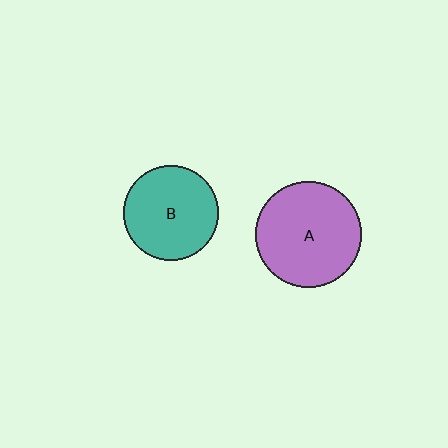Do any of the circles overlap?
No, none of the circles overlap.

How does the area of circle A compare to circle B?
Approximately 1.3 times.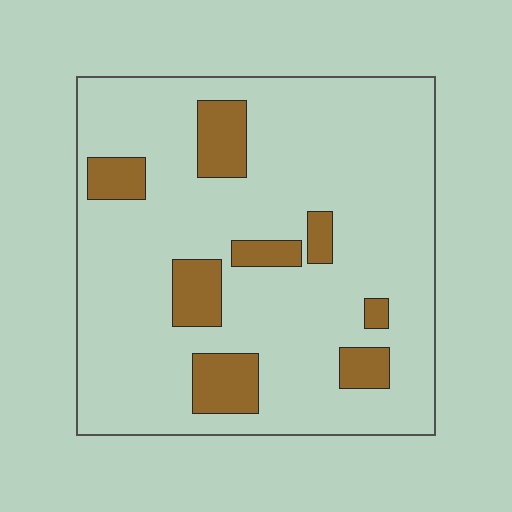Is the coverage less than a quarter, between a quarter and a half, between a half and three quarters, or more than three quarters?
Less than a quarter.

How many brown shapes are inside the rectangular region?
8.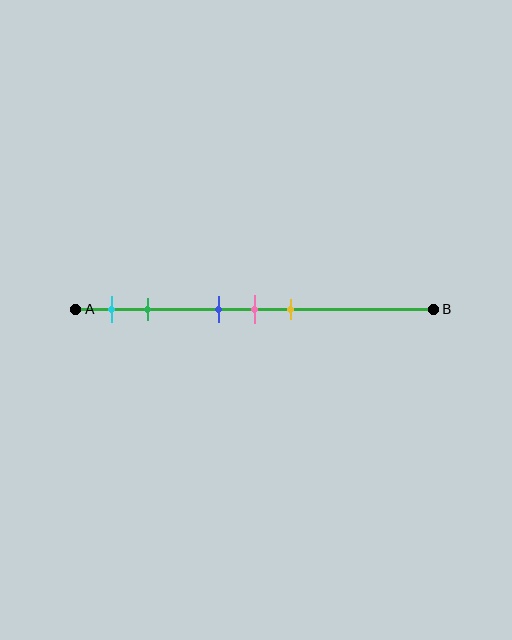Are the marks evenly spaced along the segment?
No, the marks are not evenly spaced.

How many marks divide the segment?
There are 5 marks dividing the segment.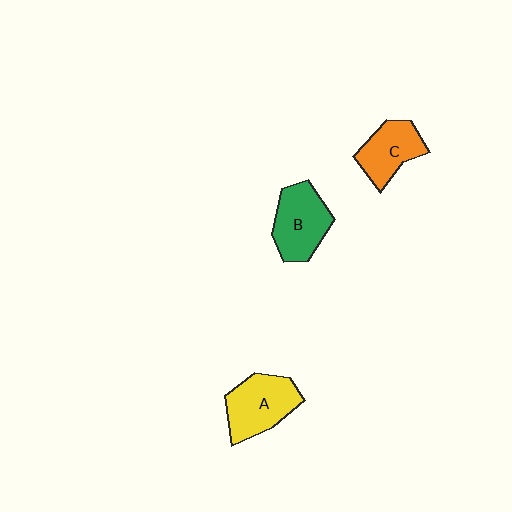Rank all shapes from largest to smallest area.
From largest to smallest: A (yellow), B (green), C (orange).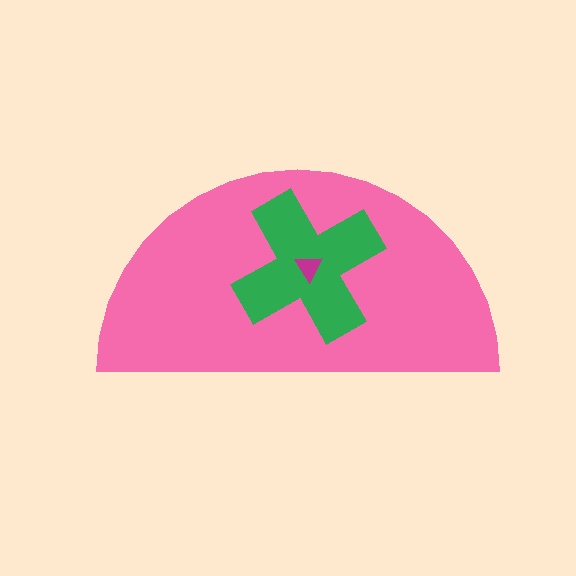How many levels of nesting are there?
3.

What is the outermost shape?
The pink semicircle.